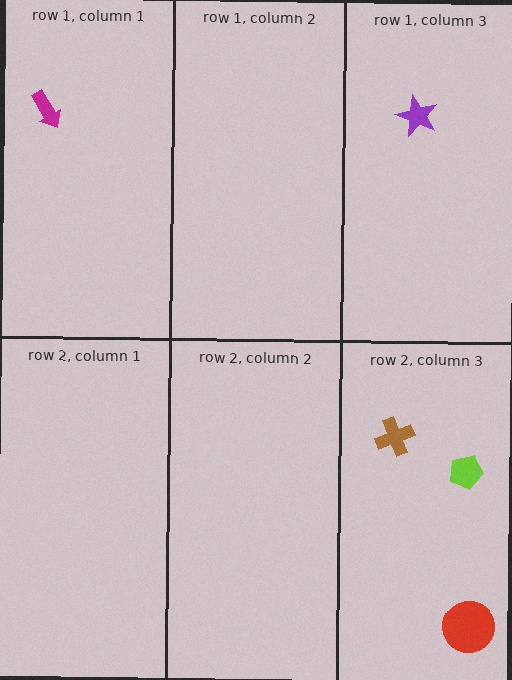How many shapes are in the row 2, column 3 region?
3.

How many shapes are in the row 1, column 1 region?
1.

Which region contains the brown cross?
The row 2, column 3 region.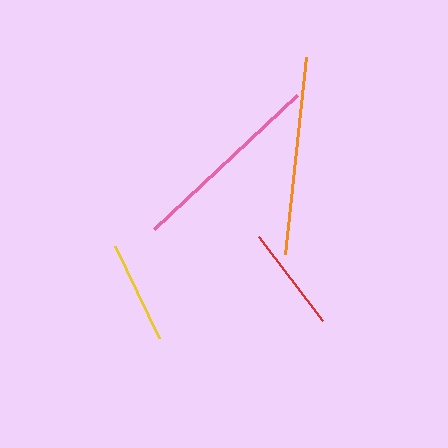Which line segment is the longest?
The orange line is the longest at approximately 199 pixels.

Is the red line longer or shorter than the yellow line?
The red line is longer than the yellow line.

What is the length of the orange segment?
The orange segment is approximately 199 pixels long.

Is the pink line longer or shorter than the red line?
The pink line is longer than the red line.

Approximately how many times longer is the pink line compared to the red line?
The pink line is approximately 1.9 times the length of the red line.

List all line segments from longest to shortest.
From longest to shortest: orange, pink, red, yellow.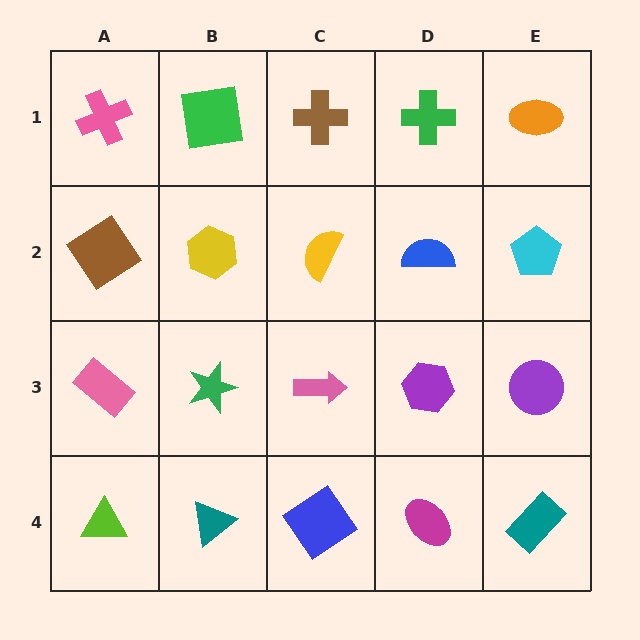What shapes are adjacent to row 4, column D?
A purple hexagon (row 3, column D), a blue diamond (row 4, column C), a teal rectangle (row 4, column E).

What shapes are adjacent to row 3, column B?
A yellow hexagon (row 2, column B), a teal triangle (row 4, column B), a pink rectangle (row 3, column A), a pink arrow (row 3, column C).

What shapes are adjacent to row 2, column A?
A pink cross (row 1, column A), a pink rectangle (row 3, column A), a yellow hexagon (row 2, column B).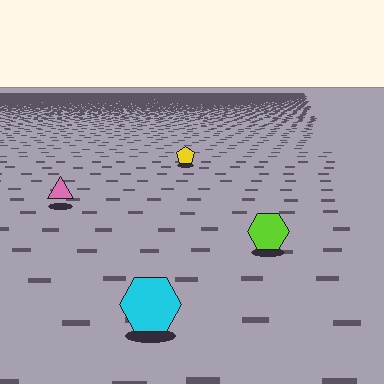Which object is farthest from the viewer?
The yellow pentagon is farthest from the viewer. It appears smaller and the ground texture around it is denser.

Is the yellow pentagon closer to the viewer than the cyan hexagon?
No. The cyan hexagon is closer — you can tell from the texture gradient: the ground texture is coarser near it.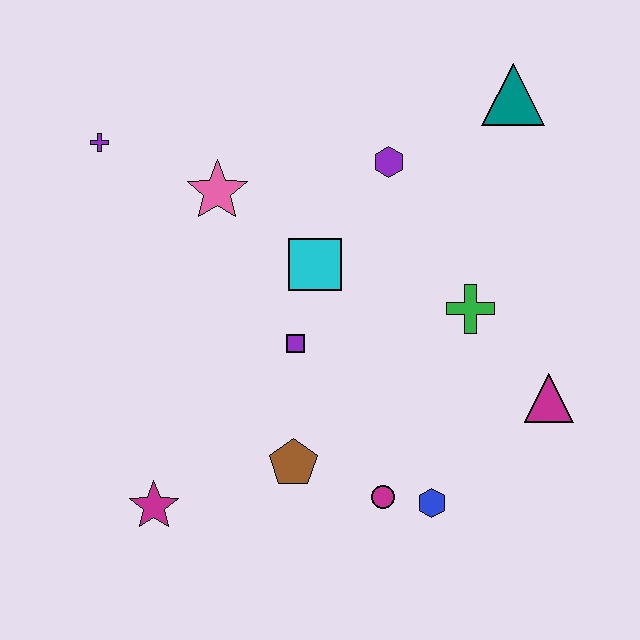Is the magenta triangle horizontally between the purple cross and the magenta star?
No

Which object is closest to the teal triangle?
The purple hexagon is closest to the teal triangle.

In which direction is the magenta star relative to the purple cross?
The magenta star is below the purple cross.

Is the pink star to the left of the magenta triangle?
Yes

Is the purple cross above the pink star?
Yes